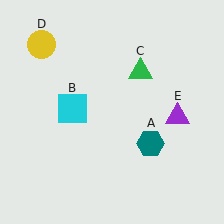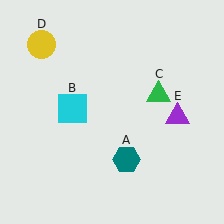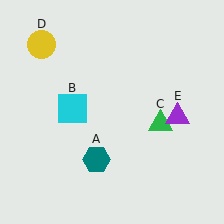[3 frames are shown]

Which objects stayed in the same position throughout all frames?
Cyan square (object B) and yellow circle (object D) and purple triangle (object E) remained stationary.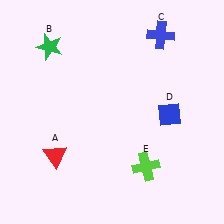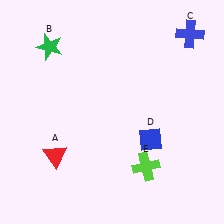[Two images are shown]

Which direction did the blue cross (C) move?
The blue cross (C) moved right.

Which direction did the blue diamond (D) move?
The blue diamond (D) moved down.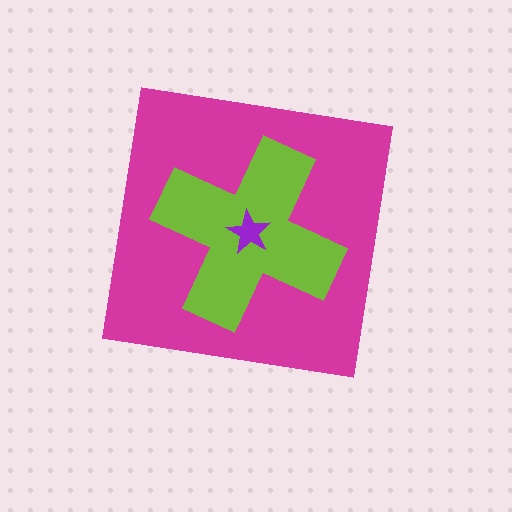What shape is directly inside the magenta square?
The lime cross.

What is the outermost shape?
The magenta square.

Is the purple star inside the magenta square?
Yes.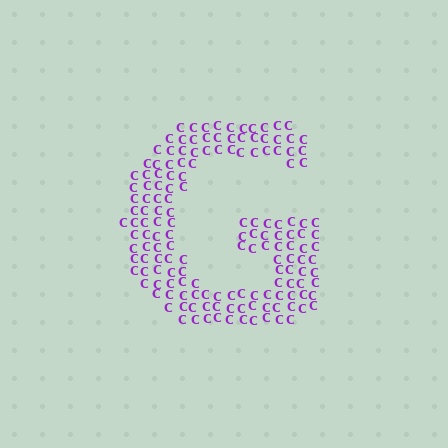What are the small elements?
The small elements are letter C's.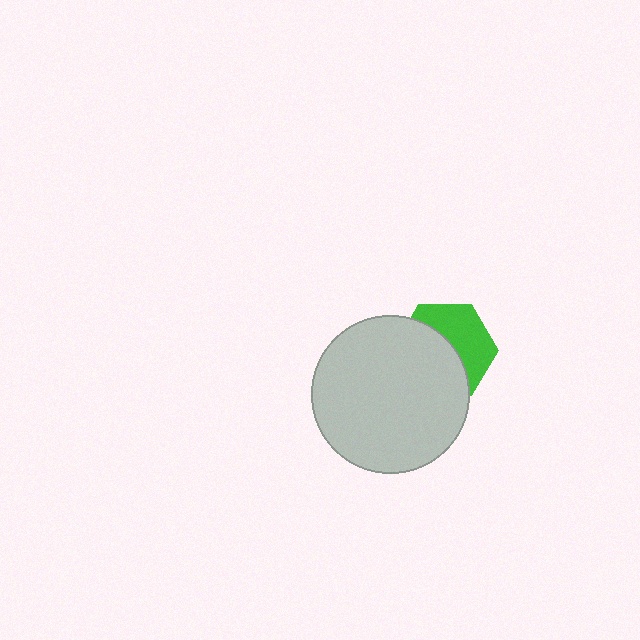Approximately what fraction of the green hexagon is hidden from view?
Roughly 54% of the green hexagon is hidden behind the light gray circle.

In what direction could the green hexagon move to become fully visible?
The green hexagon could move toward the upper-right. That would shift it out from behind the light gray circle entirely.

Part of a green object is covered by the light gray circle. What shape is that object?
It is a hexagon.